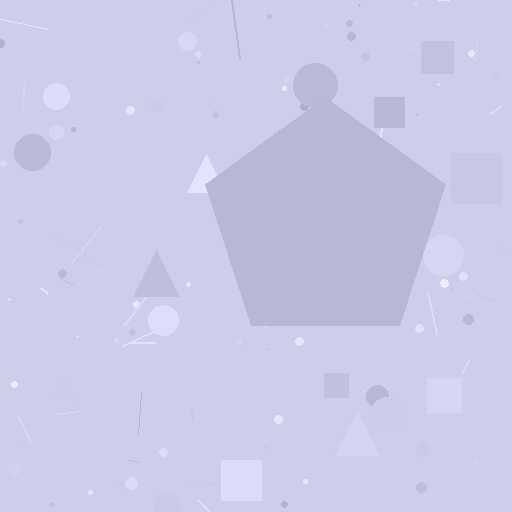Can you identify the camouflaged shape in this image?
The camouflaged shape is a pentagon.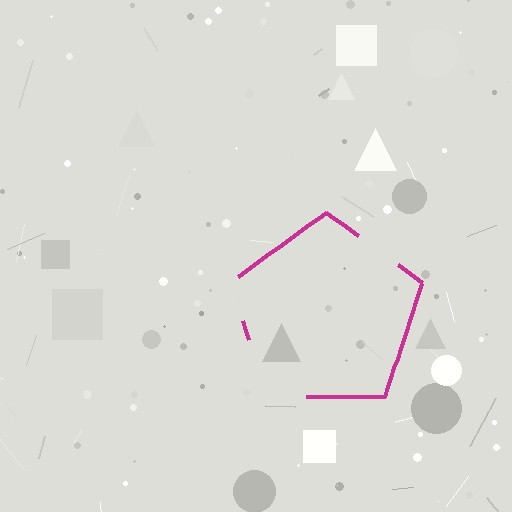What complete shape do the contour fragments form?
The contour fragments form a pentagon.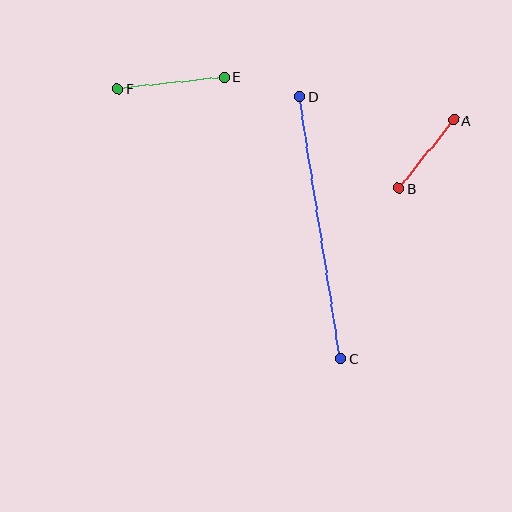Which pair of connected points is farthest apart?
Points C and D are farthest apart.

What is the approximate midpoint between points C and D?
The midpoint is at approximately (320, 228) pixels.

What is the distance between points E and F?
The distance is approximately 107 pixels.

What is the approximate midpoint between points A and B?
The midpoint is at approximately (426, 154) pixels.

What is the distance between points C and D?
The distance is approximately 265 pixels.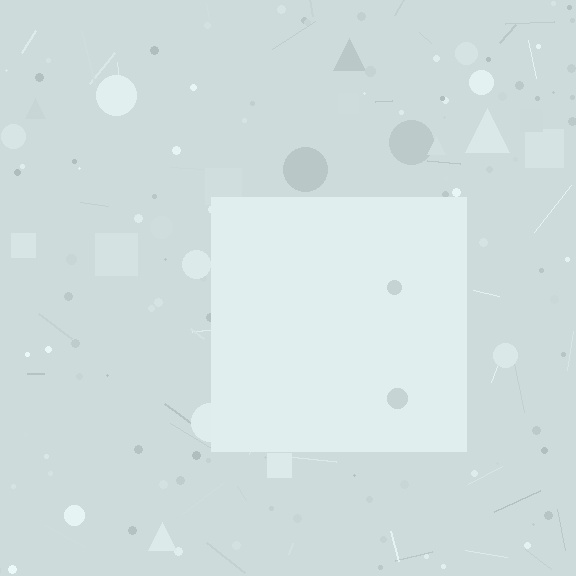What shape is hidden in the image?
A square is hidden in the image.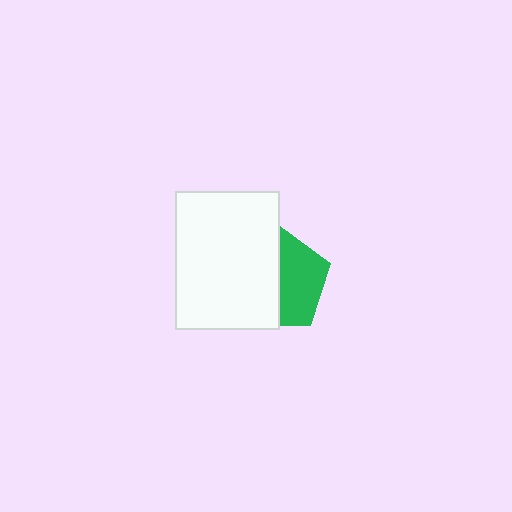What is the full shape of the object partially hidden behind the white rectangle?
The partially hidden object is a green pentagon.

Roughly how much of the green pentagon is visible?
About half of it is visible (roughly 48%).